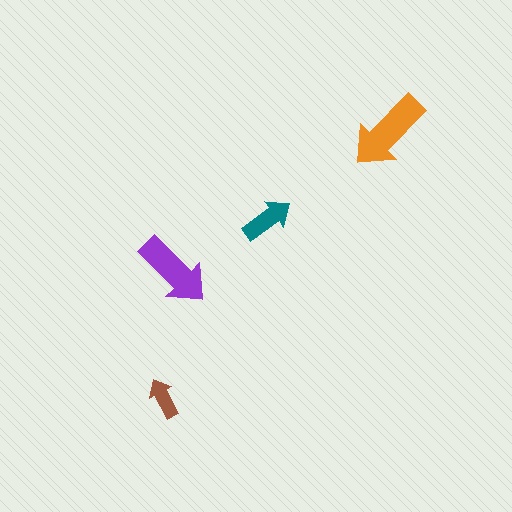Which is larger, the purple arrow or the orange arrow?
The orange one.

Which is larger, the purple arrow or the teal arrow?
The purple one.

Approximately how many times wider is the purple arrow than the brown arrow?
About 2 times wider.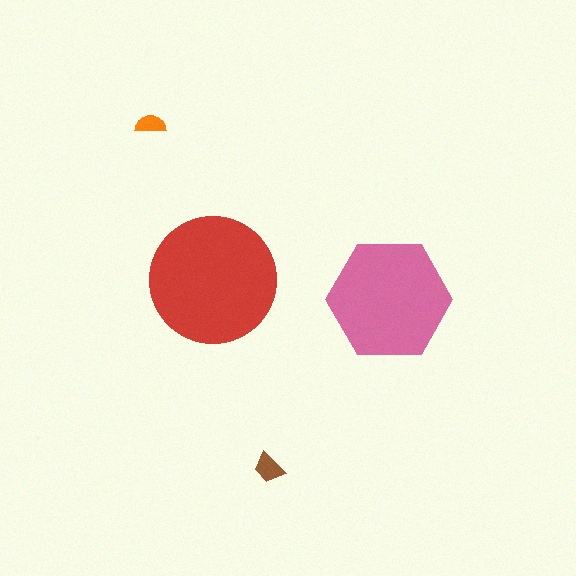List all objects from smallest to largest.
The orange semicircle, the brown trapezoid, the pink hexagon, the red circle.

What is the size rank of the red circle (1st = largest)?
1st.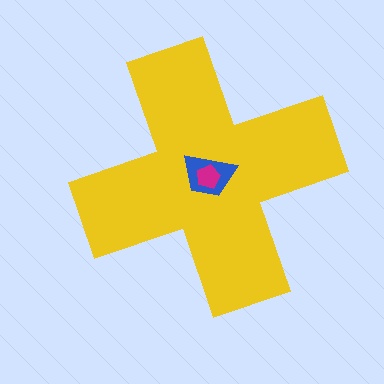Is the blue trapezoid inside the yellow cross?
Yes.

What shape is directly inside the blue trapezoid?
The magenta pentagon.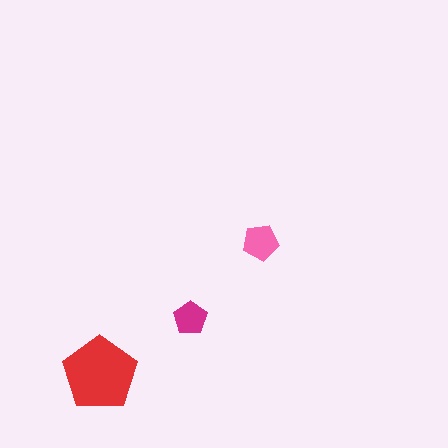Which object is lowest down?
The red pentagon is bottommost.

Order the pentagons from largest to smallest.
the red one, the pink one, the magenta one.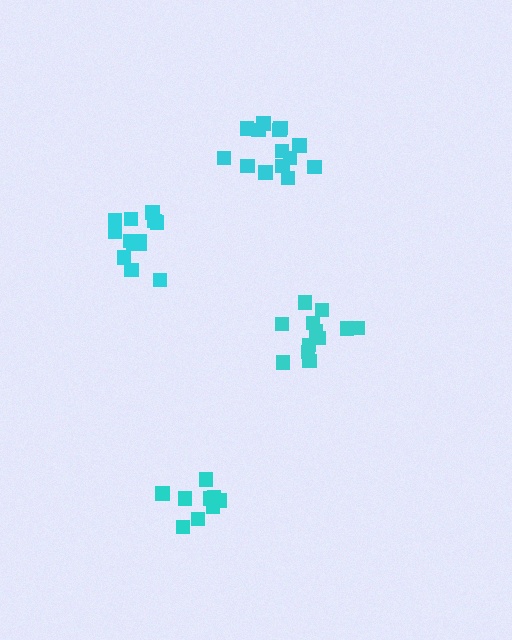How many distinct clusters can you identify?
There are 4 distinct clusters.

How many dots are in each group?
Group 1: 9 dots, Group 2: 14 dots, Group 3: 12 dots, Group 4: 14 dots (49 total).